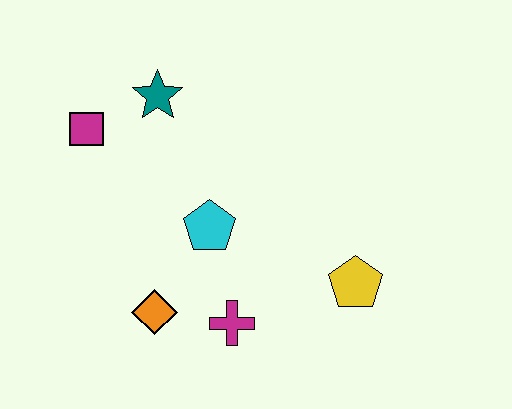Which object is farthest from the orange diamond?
The teal star is farthest from the orange diamond.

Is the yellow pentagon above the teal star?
No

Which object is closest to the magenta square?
The teal star is closest to the magenta square.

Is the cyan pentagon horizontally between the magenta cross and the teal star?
Yes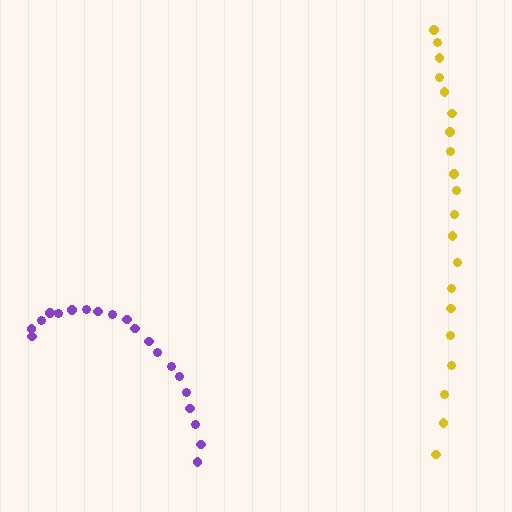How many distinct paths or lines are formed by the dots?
There are 2 distinct paths.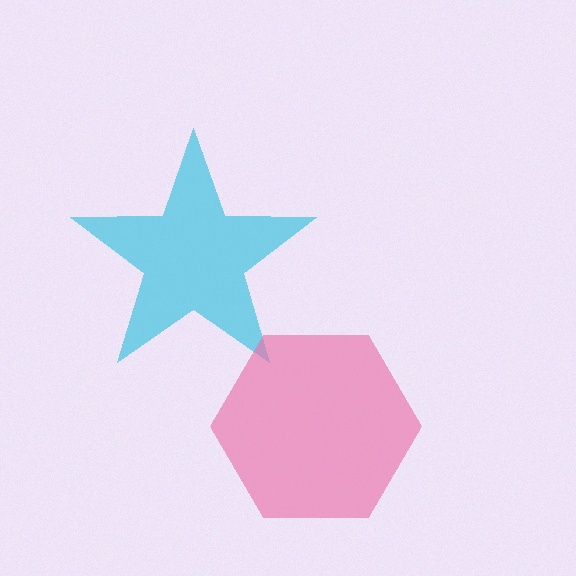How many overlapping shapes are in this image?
There are 2 overlapping shapes in the image.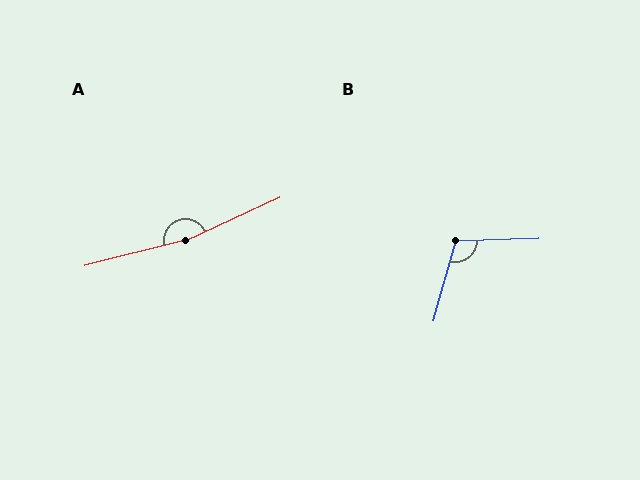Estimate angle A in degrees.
Approximately 170 degrees.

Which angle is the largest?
A, at approximately 170 degrees.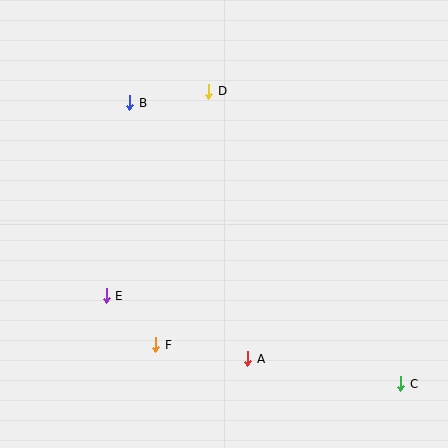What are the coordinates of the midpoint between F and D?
The midpoint between F and D is at (182, 218).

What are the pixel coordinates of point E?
Point E is at (106, 296).